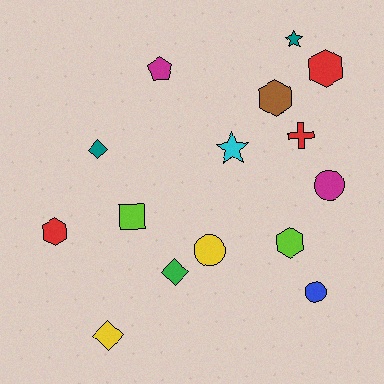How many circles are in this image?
There are 3 circles.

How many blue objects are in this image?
There is 1 blue object.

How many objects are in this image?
There are 15 objects.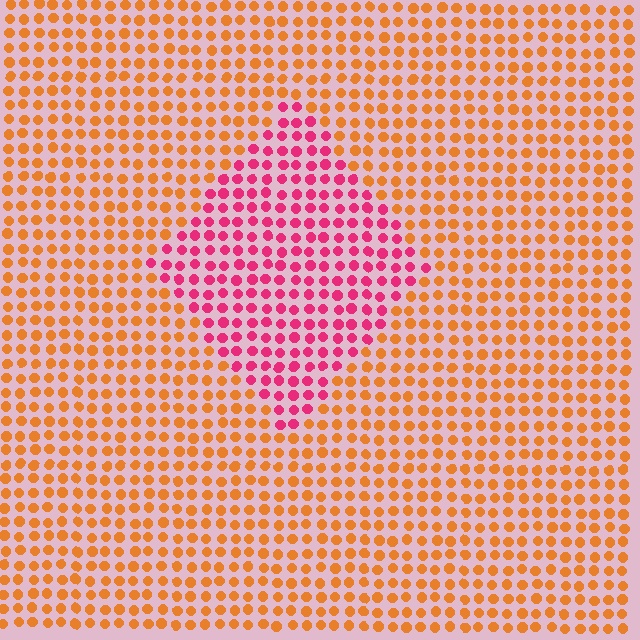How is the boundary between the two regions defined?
The boundary is defined purely by a slight shift in hue (about 52 degrees). Spacing, size, and orientation are identical on both sides.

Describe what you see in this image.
The image is filled with small orange elements in a uniform arrangement. A diamond-shaped region is visible where the elements are tinted to a slightly different hue, forming a subtle color boundary.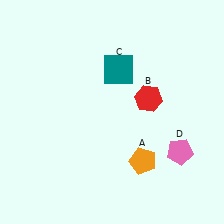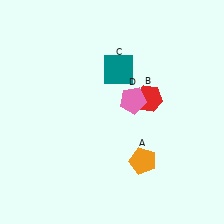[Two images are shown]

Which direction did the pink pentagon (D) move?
The pink pentagon (D) moved up.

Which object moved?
The pink pentagon (D) moved up.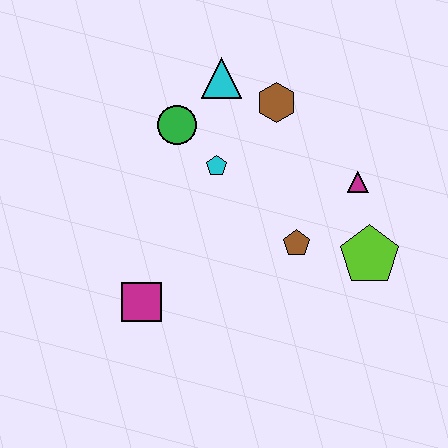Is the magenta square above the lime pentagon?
No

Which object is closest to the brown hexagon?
The cyan triangle is closest to the brown hexagon.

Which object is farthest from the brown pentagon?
The cyan triangle is farthest from the brown pentagon.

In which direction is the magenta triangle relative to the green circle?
The magenta triangle is to the right of the green circle.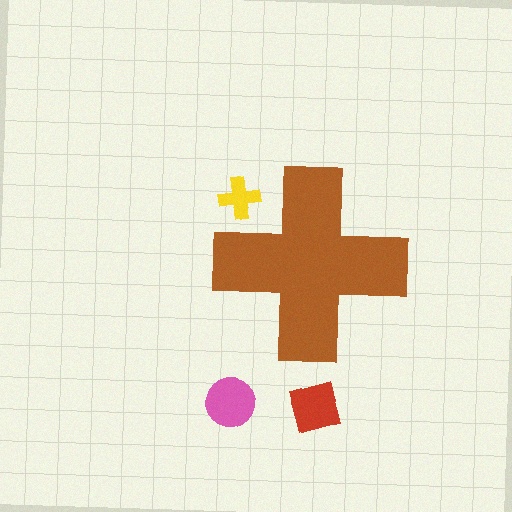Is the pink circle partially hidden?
No, the pink circle is fully visible.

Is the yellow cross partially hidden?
Yes, the yellow cross is partially hidden behind the brown cross.